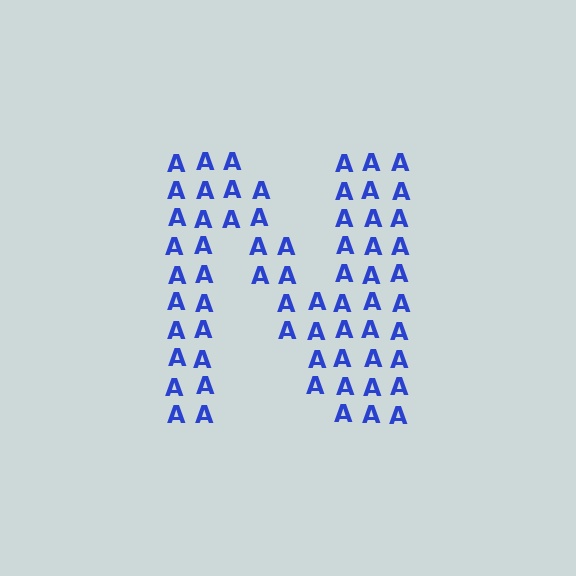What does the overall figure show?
The overall figure shows the letter N.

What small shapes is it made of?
It is made of small letter A's.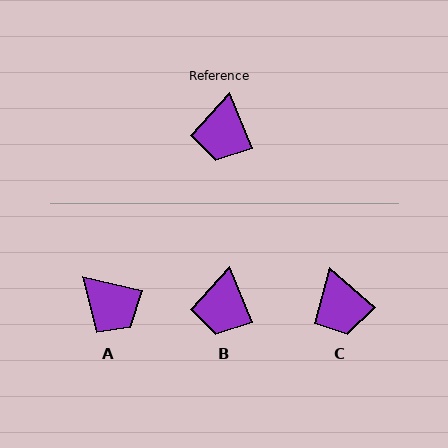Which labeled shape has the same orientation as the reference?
B.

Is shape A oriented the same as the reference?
No, it is off by about 55 degrees.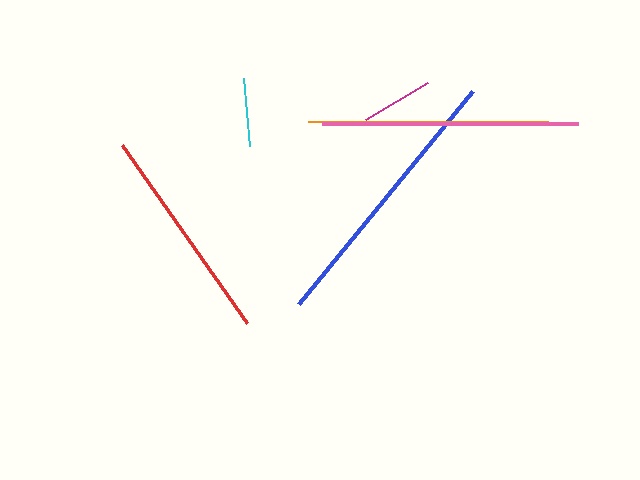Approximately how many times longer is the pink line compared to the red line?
The pink line is approximately 1.2 times the length of the red line.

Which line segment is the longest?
The blue line is the longest at approximately 276 pixels.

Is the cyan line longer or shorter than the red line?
The red line is longer than the cyan line.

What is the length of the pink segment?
The pink segment is approximately 256 pixels long.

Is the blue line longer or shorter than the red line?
The blue line is longer than the red line.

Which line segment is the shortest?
The cyan line is the shortest at approximately 69 pixels.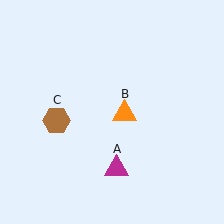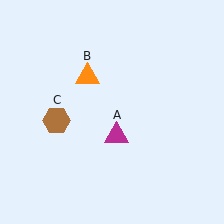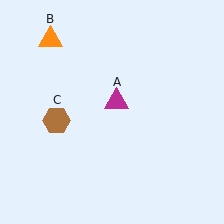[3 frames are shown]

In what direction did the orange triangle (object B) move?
The orange triangle (object B) moved up and to the left.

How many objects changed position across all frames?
2 objects changed position: magenta triangle (object A), orange triangle (object B).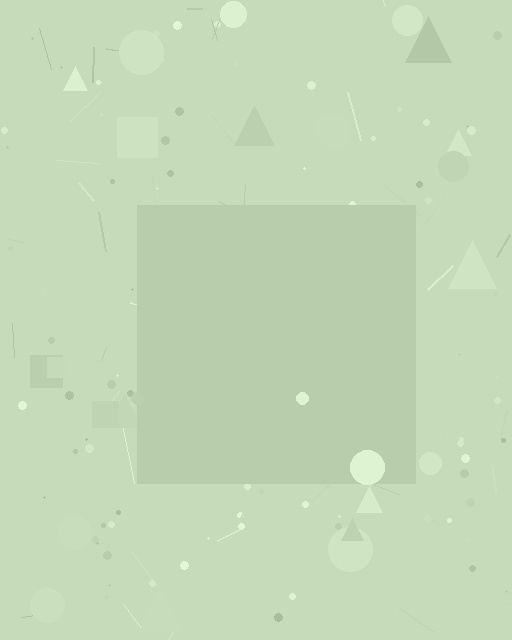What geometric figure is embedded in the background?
A square is embedded in the background.